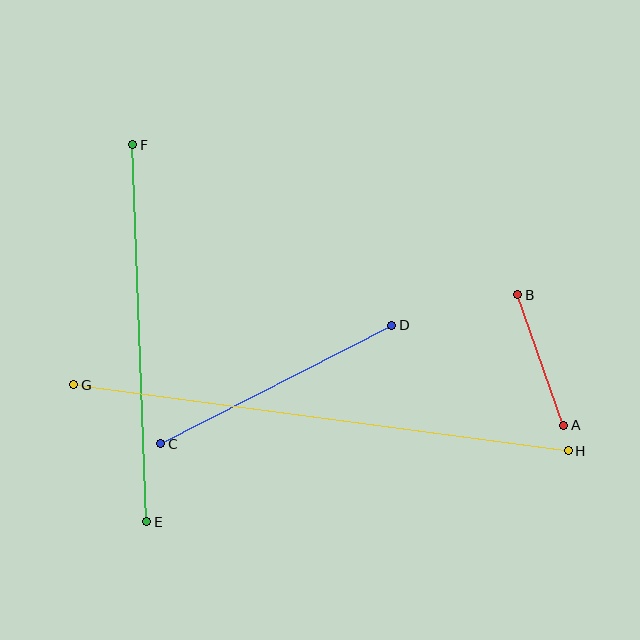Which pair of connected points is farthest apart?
Points G and H are farthest apart.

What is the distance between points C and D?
The distance is approximately 260 pixels.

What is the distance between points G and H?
The distance is approximately 498 pixels.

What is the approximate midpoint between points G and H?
The midpoint is at approximately (321, 418) pixels.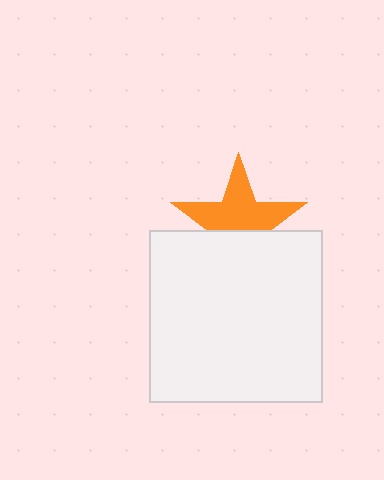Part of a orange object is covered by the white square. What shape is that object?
It is a star.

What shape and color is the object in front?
The object in front is a white square.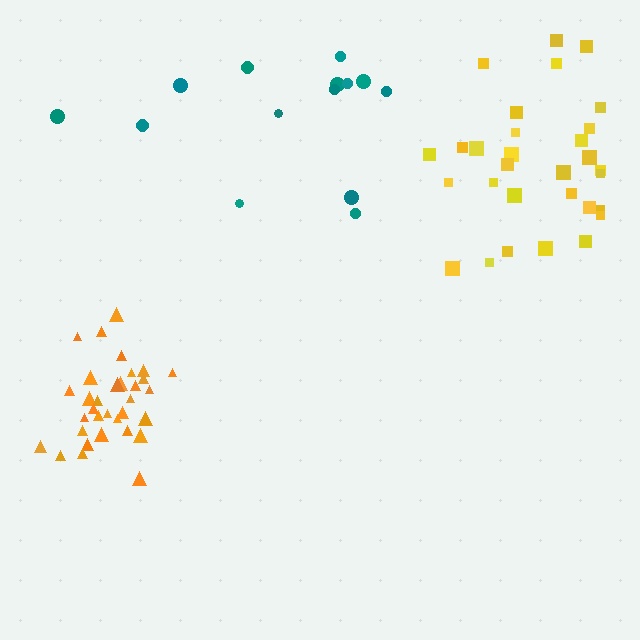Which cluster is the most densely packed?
Orange.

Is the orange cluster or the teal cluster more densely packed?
Orange.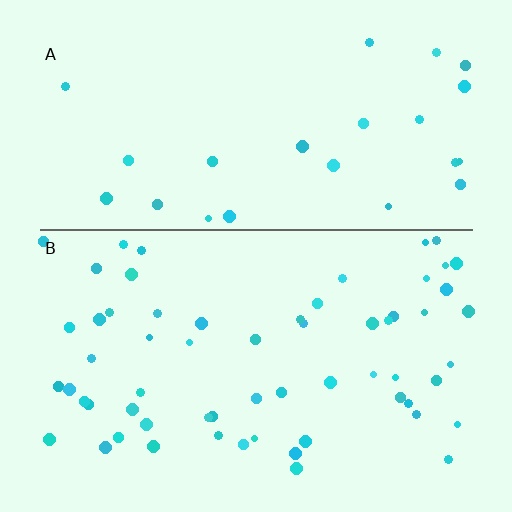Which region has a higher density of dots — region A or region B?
B (the bottom).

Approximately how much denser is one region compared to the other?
Approximately 2.4× — region B over region A.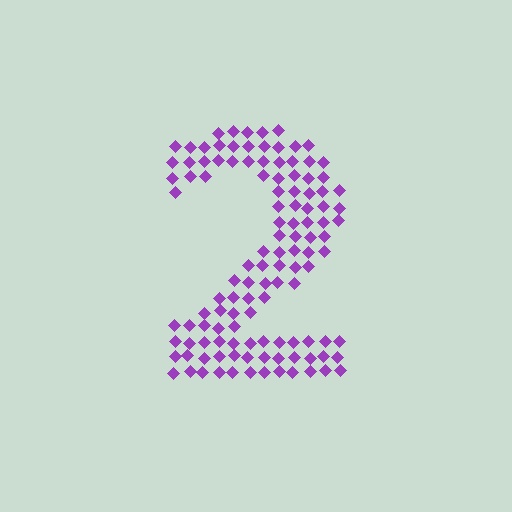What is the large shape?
The large shape is the digit 2.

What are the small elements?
The small elements are diamonds.